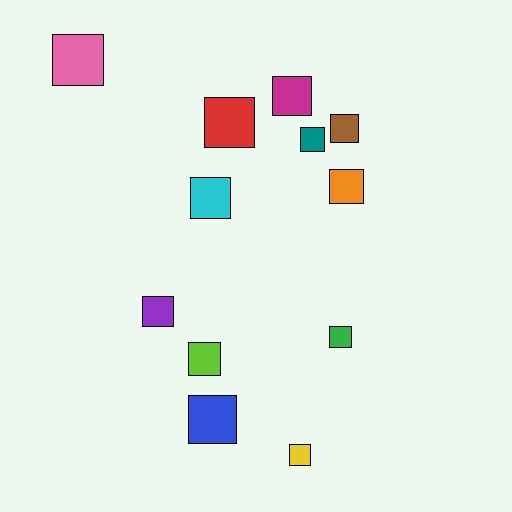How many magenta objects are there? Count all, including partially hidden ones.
There is 1 magenta object.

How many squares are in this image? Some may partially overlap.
There are 12 squares.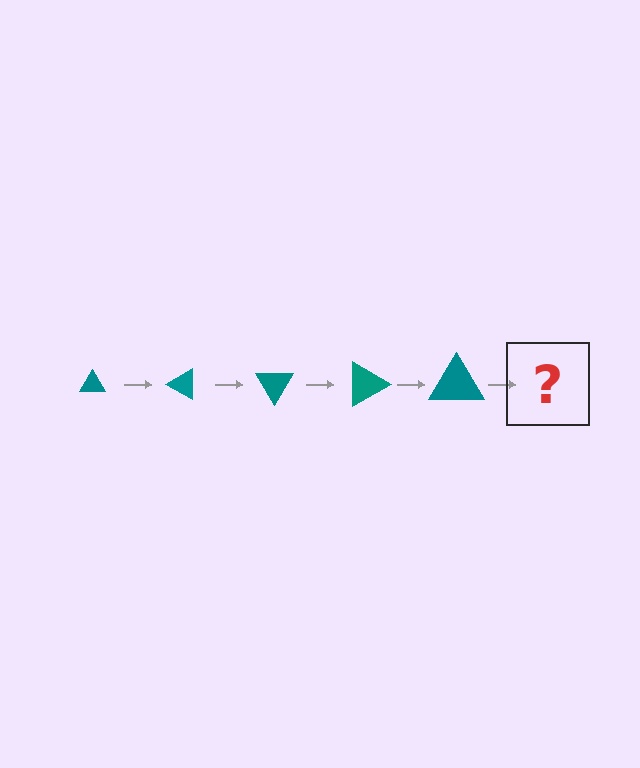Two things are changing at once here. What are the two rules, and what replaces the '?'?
The two rules are that the triangle grows larger each step and it rotates 30 degrees each step. The '?' should be a triangle, larger than the previous one and rotated 150 degrees from the start.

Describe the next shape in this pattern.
It should be a triangle, larger than the previous one and rotated 150 degrees from the start.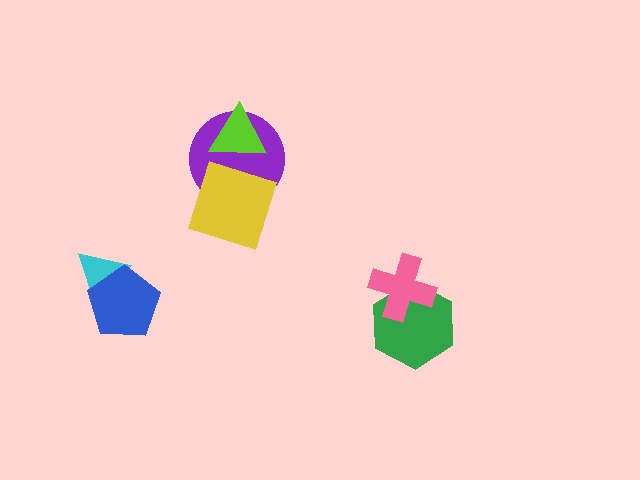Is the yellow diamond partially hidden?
Yes, it is partially covered by another shape.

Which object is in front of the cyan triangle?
The blue pentagon is in front of the cyan triangle.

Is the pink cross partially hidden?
No, no other shape covers it.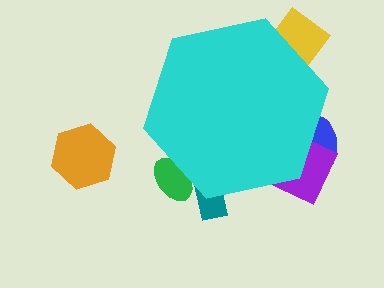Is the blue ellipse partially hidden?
Yes, the blue ellipse is partially hidden behind the cyan hexagon.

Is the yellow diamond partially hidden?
Yes, the yellow diamond is partially hidden behind the cyan hexagon.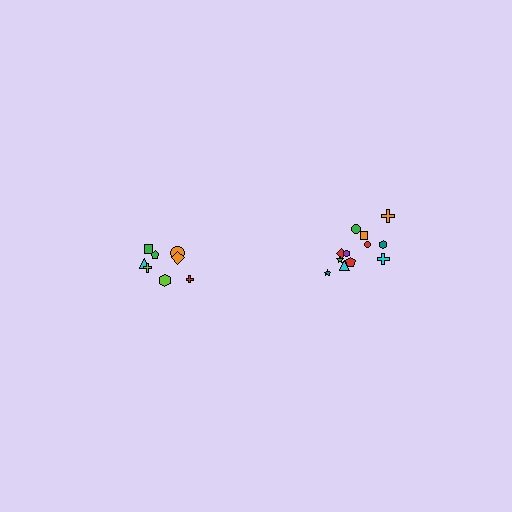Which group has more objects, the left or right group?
The right group.